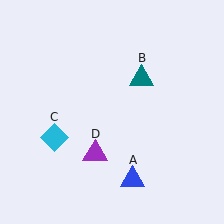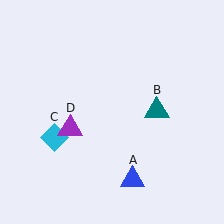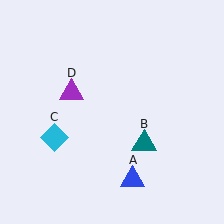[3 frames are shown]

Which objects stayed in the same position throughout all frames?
Blue triangle (object A) and cyan diamond (object C) remained stationary.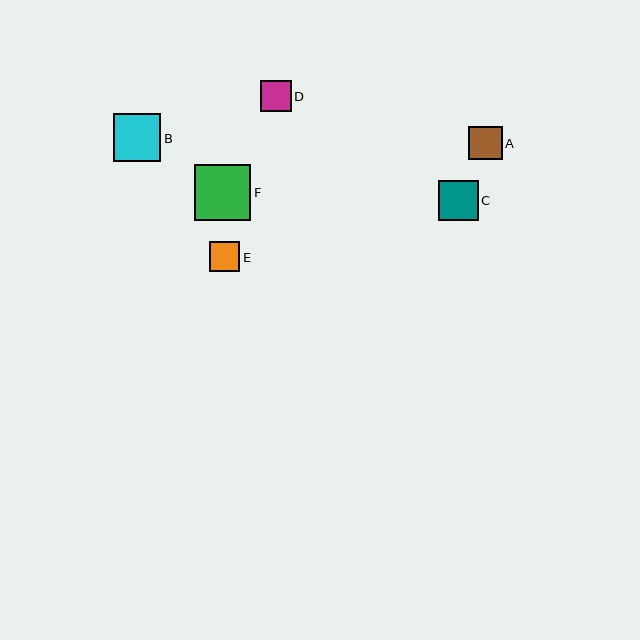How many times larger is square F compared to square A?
Square F is approximately 1.7 times the size of square A.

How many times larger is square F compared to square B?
Square F is approximately 1.2 times the size of square B.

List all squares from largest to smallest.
From largest to smallest: F, B, C, A, D, E.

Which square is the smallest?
Square E is the smallest with a size of approximately 30 pixels.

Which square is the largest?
Square F is the largest with a size of approximately 56 pixels.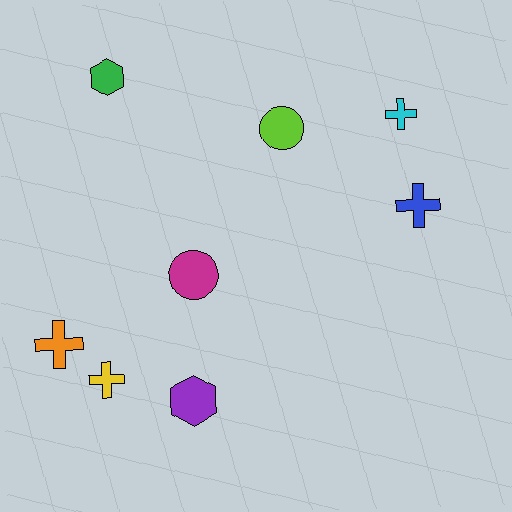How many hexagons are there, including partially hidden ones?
There are 2 hexagons.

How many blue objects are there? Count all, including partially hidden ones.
There is 1 blue object.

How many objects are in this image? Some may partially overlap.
There are 8 objects.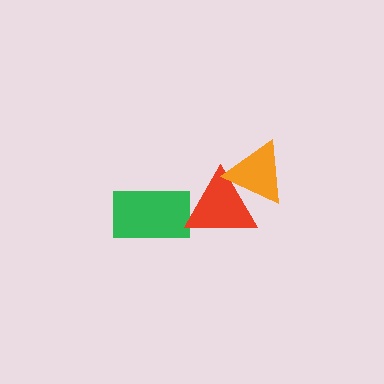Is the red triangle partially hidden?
Yes, it is partially covered by another shape.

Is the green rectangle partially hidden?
Yes, it is partially covered by another shape.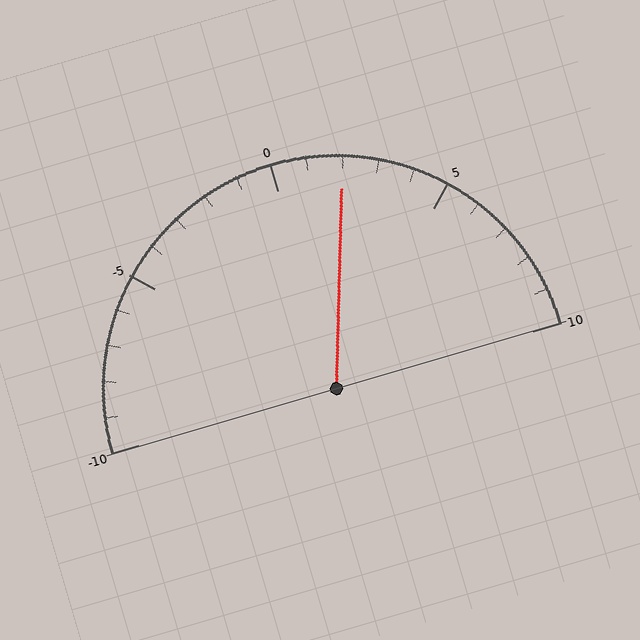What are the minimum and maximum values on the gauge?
The gauge ranges from -10 to 10.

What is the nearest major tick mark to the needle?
The nearest major tick mark is 0.